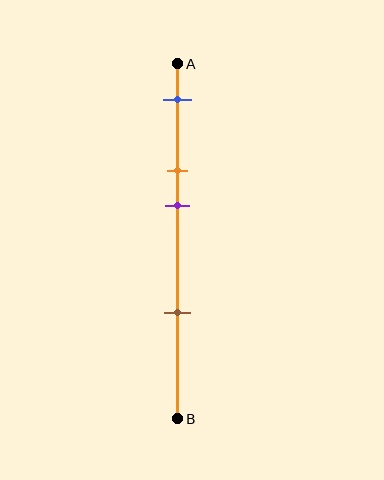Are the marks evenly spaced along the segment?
No, the marks are not evenly spaced.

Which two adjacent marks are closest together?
The orange and purple marks are the closest adjacent pair.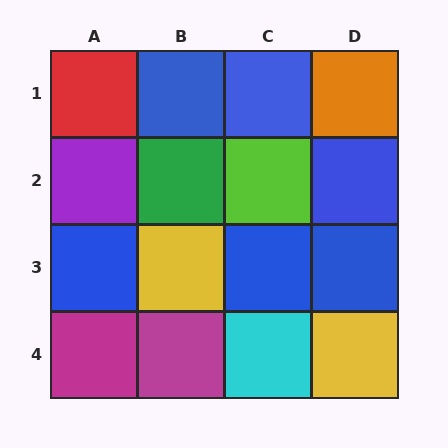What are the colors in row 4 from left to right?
Magenta, magenta, cyan, yellow.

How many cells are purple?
1 cell is purple.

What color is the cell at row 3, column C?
Blue.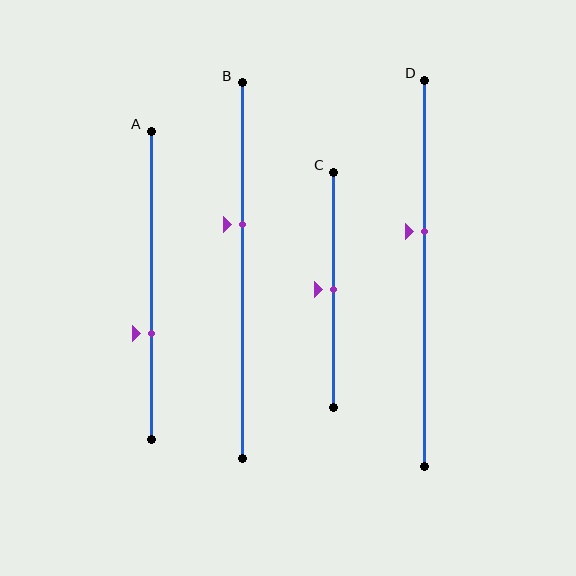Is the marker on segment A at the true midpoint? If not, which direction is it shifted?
No, the marker on segment A is shifted downward by about 16% of the segment length.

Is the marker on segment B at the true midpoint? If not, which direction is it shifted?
No, the marker on segment B is shifted upward by about 12% of the segment length.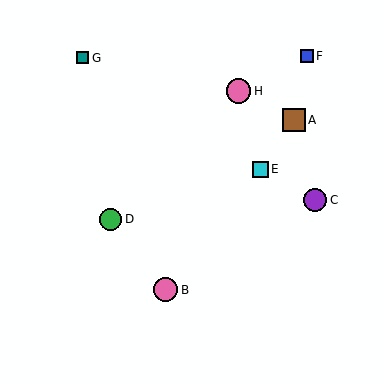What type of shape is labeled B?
Shape B is a pink circle.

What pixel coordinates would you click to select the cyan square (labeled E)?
Click at (261, 169) to select the cyan square E.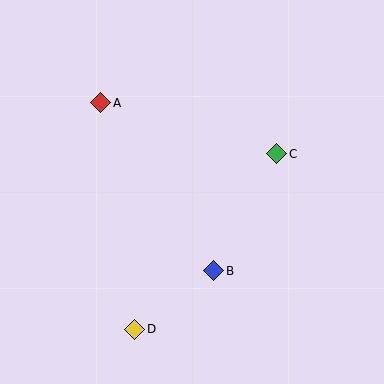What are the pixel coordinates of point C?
Point C is at (277, 154).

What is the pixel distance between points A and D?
The distance between A and D is 229 pixels.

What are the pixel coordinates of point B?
Point B is at (214, 271).